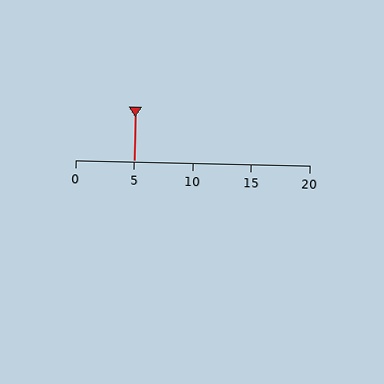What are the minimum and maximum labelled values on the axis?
The axis runs from 0 to 20.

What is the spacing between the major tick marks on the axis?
The major ticks are spaced 5 apart.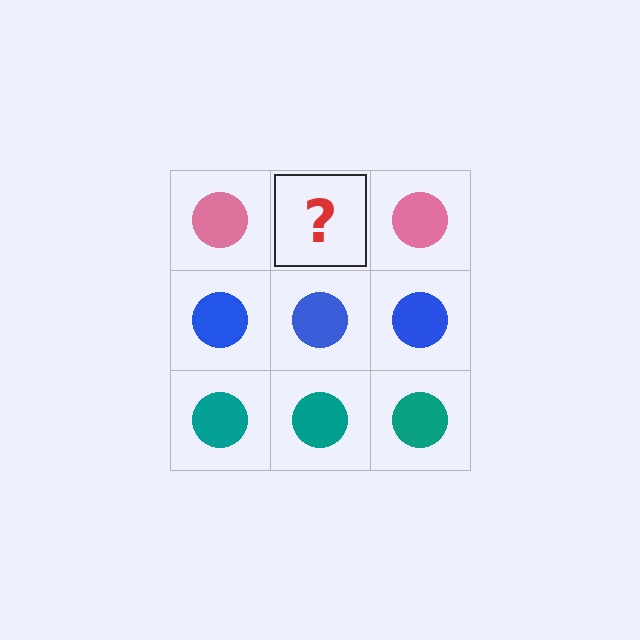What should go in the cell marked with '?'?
The missing cell should contain a pink circle.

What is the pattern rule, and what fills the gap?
The rule is that each row has a consistent color. The gap should be filled with a pink circle.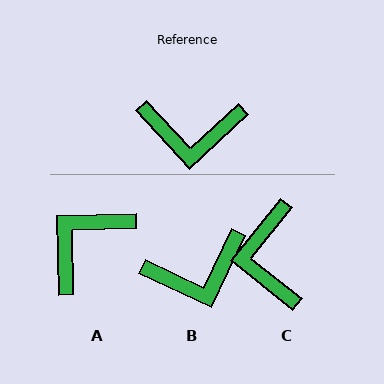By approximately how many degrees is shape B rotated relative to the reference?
Approximately 22 degrees counter-clockwise.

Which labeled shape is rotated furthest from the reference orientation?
A, about 132 degrees away.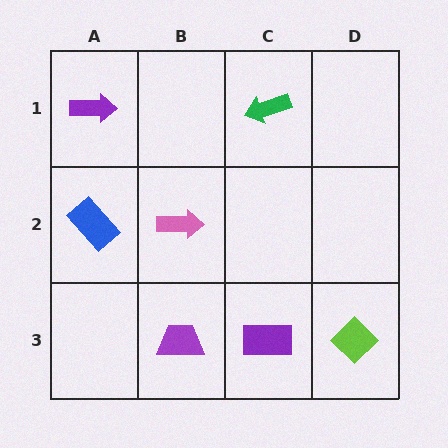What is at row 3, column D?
A lime diamond.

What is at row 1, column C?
A green arrow.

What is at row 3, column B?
A purple trapezoid.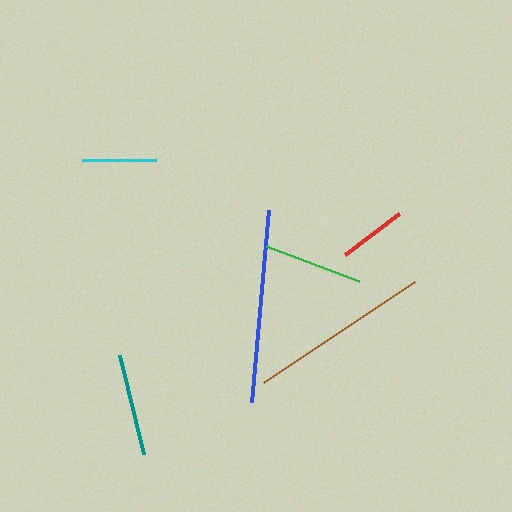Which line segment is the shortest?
The red line is the shortest at approximately 68 pixels.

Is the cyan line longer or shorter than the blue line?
The blue line is longer than the cyan line.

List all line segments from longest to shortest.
From longest to shortest: blue, brown, teal, green, cyan, red.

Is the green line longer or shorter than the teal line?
The teal line is longer than the green line.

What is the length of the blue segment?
The blue segment is approximately 193 pixels long.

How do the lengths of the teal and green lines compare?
The teal and green lines are approximately the same length.